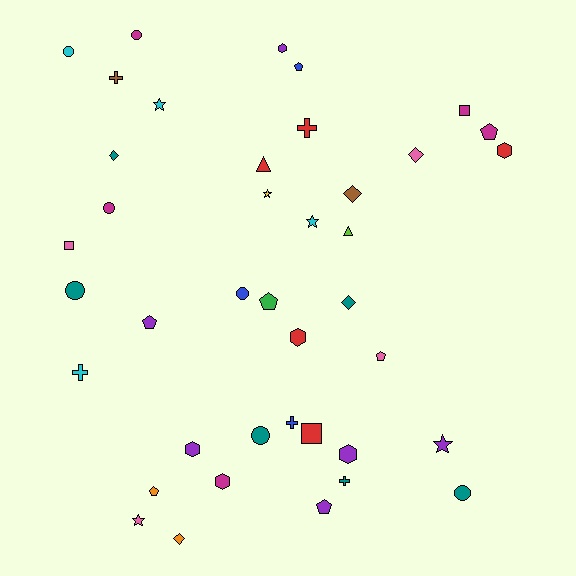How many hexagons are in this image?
There are 6 hexagons.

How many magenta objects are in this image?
There are 5 magenta objects.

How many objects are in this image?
There are 40 objects.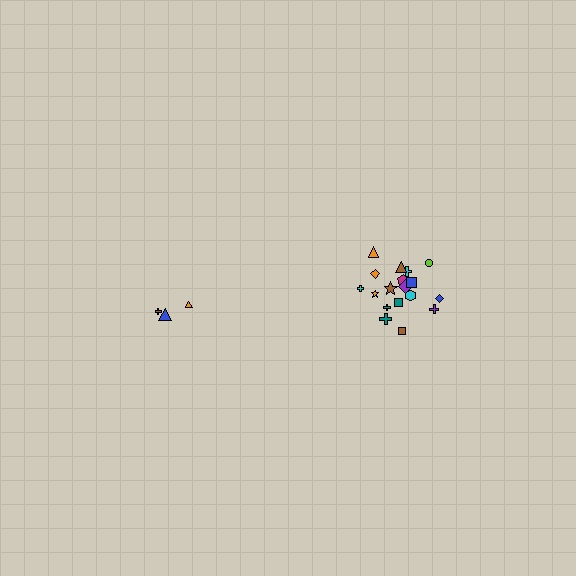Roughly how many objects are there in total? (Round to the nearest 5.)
Roughly 20 objects in total.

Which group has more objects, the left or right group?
The right group.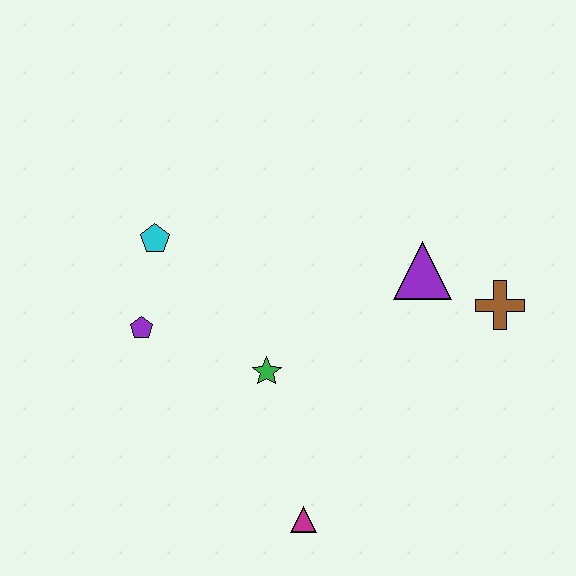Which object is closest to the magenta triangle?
The green star is closest to the magenta triangle.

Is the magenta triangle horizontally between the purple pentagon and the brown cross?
Yes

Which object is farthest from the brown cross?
The purple pentagon is farthest from the brown cross.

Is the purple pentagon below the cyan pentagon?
Yes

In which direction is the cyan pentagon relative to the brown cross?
The cyan pentagon is to the left of the brown cross.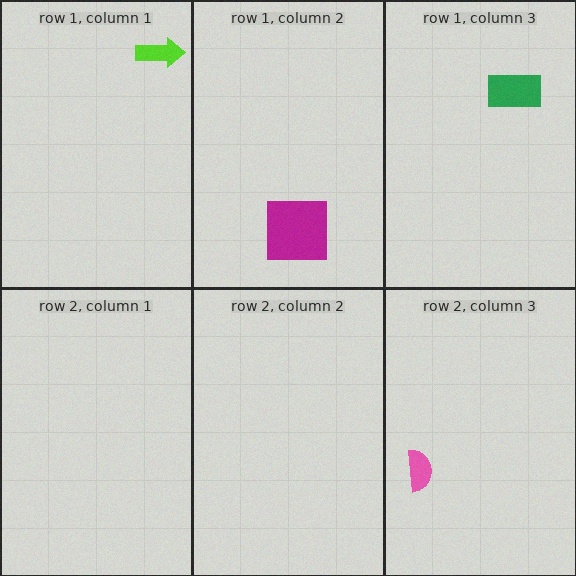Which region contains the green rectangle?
The row 1, column 3 region.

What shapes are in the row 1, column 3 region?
The green rectangle.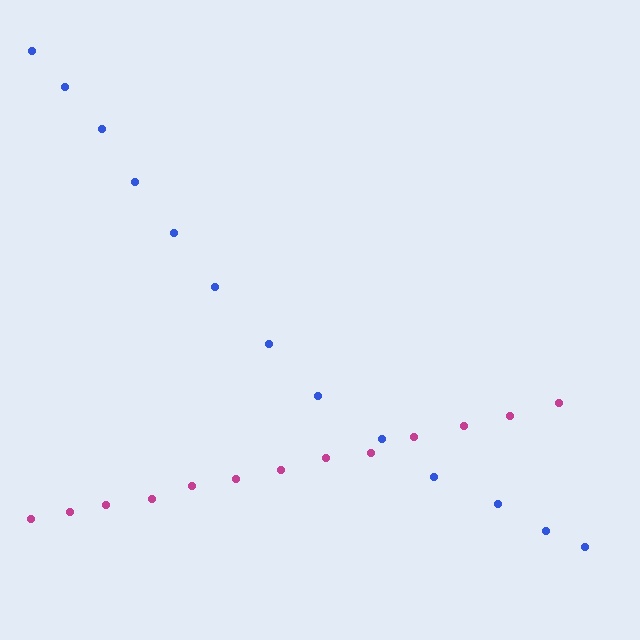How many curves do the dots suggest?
There are 2 distinct paths.